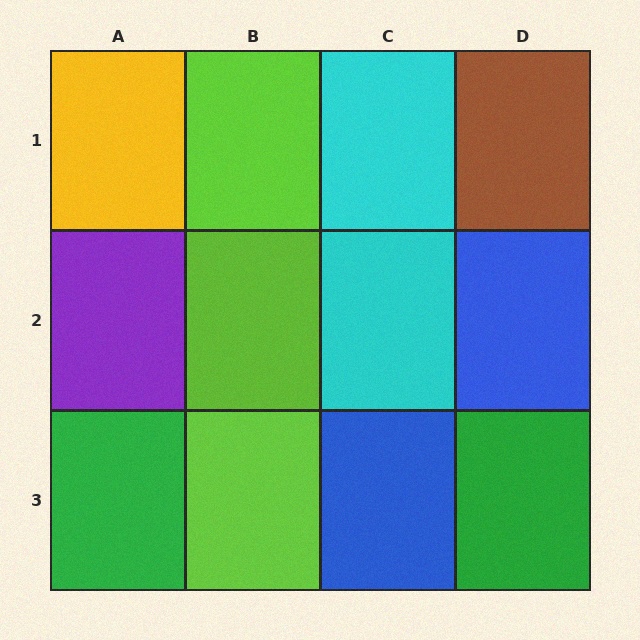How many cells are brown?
1 cell is brown.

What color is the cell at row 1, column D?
Brown.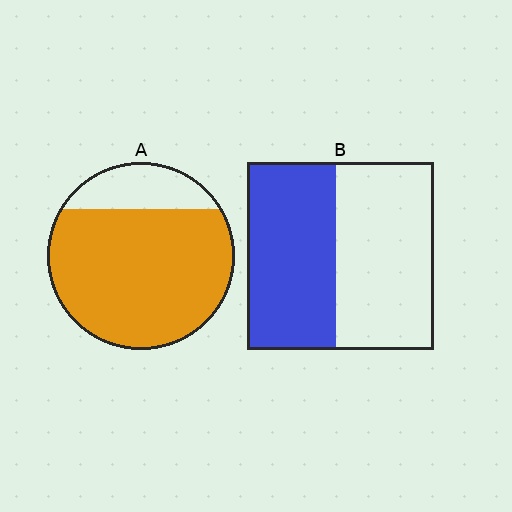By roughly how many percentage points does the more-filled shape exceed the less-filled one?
By roughly 35 percentage points (A over B).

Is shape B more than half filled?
Roughly half.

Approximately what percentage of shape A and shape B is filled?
A is approximately 80% and B is approximately 50%.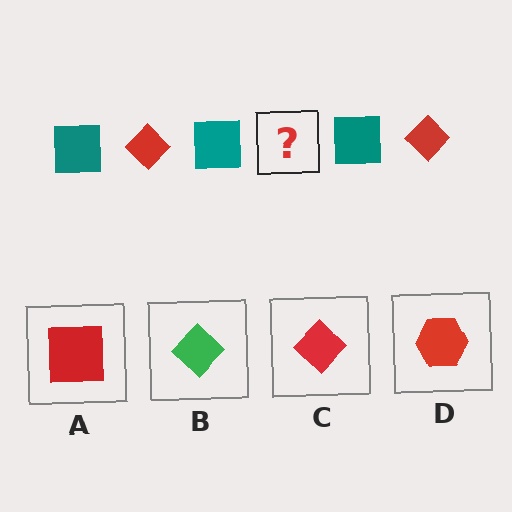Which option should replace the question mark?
Option C.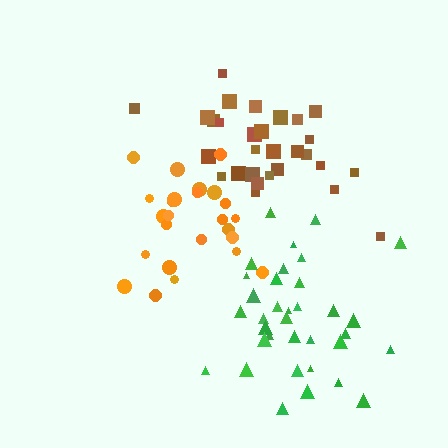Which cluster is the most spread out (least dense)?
Brown.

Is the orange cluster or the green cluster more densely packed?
Orange.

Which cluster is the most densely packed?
Orange.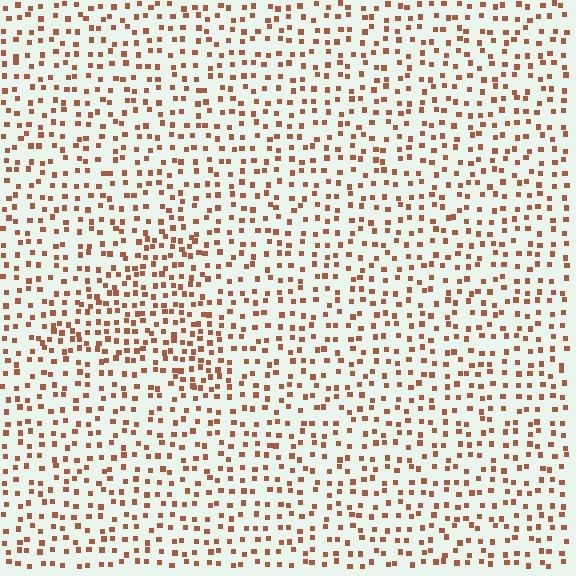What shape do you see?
I see a triangle.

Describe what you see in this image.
The image contains small brown elements arranged at two different densities. A triangle-shaped region is visible where the elements are more densely packed than the surrounding area.